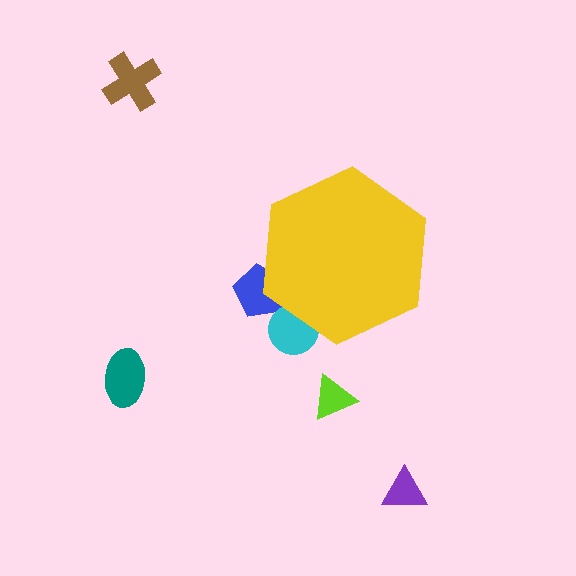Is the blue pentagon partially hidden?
Yes, the blue pentagon is partially hidden behind the yellow hexagon.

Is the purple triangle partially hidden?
No, the purple triangle is fully visible.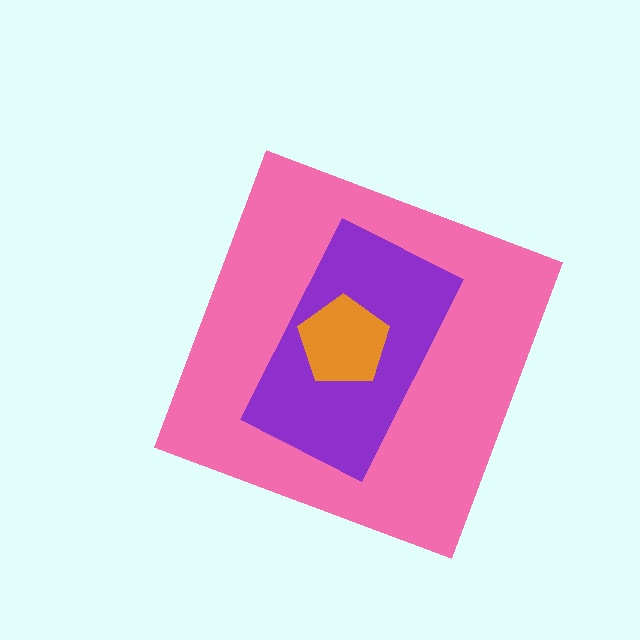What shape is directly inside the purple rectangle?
The orange pentagon.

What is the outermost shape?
The pink diamond.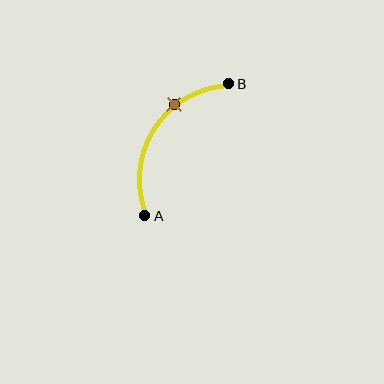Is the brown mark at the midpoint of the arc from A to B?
No. The brown mark lies on the arc but is closer to endpoint B. The arc midpoint would be at the point on the curve equidistant along the arc from both A and B.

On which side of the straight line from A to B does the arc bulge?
The arc bulges to the left of the straight line connecting A and B.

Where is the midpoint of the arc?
The arc midpoint is the point on the curve farthest from the straight line joining A and B. It sits to the left of that line.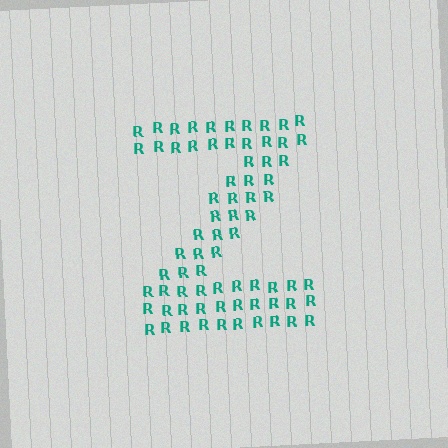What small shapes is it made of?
It is made of small letter R's.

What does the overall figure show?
The overall figure shows the letter Z.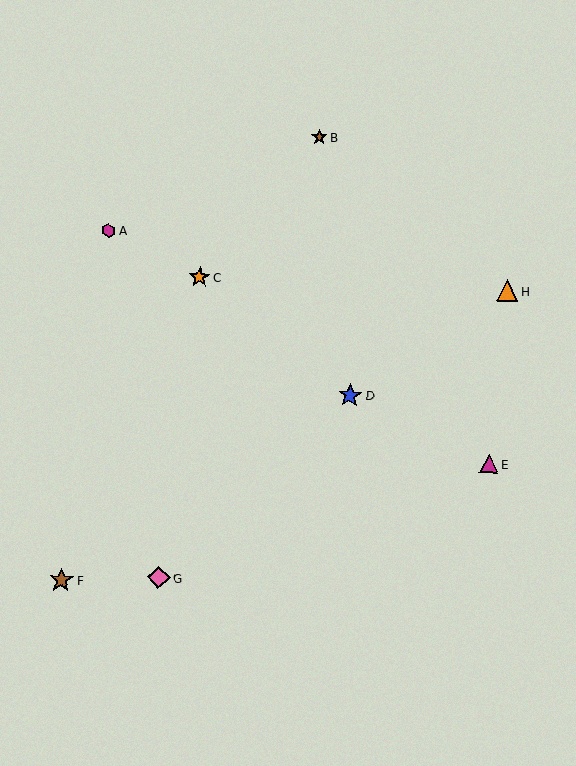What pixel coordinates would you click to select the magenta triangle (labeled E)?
Click at (489, 464) to select the magenta triangle E.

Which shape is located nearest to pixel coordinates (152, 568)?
The pink diamond (labeled G) at (159, 577) is nearest to that location.